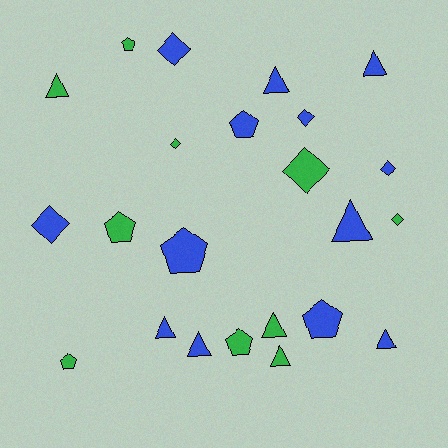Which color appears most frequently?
Blue, with 13 objects.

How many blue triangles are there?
There are 6 blue triangles.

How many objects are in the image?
There are 23 objects.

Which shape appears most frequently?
Triangle, with 9 objects.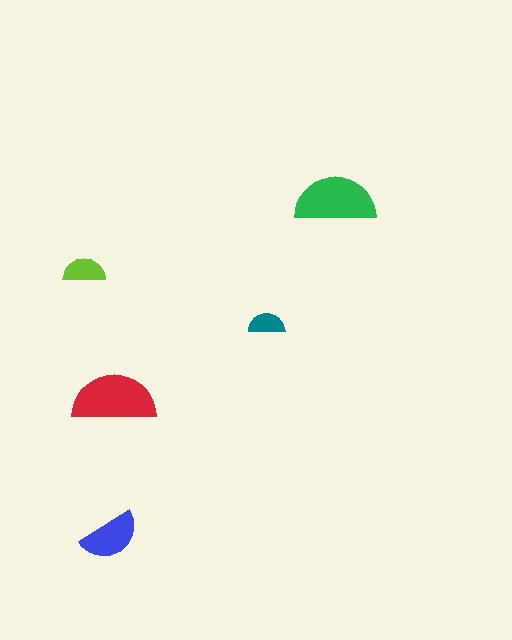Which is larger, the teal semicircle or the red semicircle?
The red one.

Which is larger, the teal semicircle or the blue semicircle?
The blue one.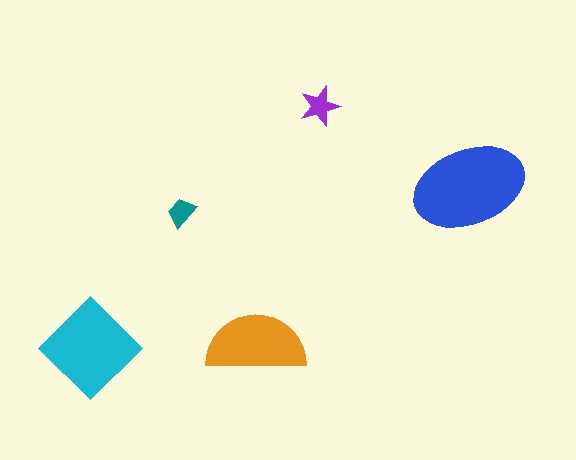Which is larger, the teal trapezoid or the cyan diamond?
The cyan diamond.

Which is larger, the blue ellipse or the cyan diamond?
The blue ellipse.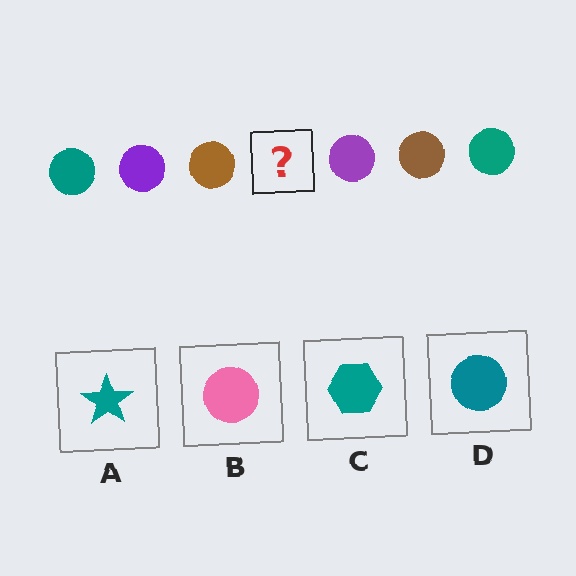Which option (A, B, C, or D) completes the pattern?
D.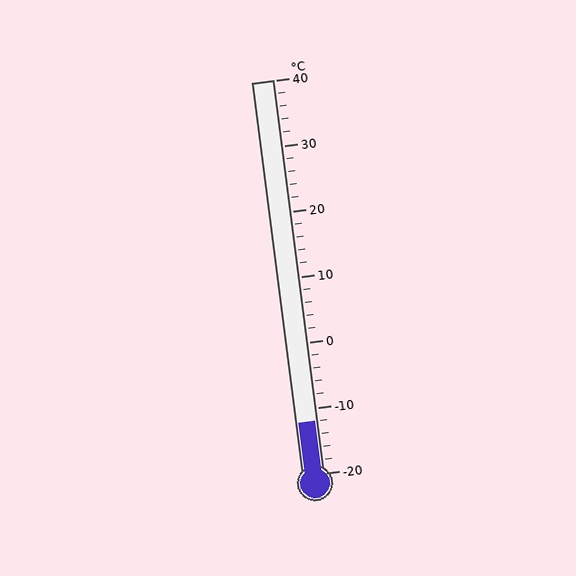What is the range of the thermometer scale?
The thermometer scale ranges from -20°C to 40°C.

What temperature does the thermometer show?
The thermometer shows approximately -12°C.